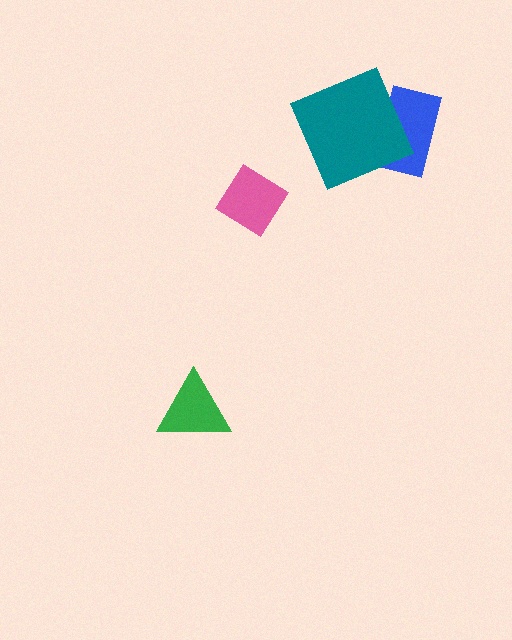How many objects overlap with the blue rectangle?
1 object overlaps with the blue rectangle.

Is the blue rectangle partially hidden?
Yes, it is partially covered by another shape.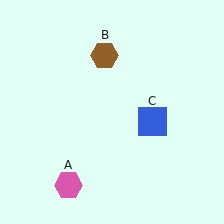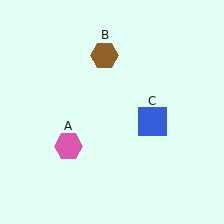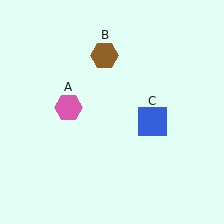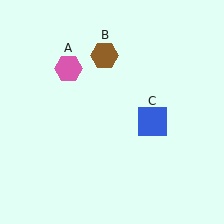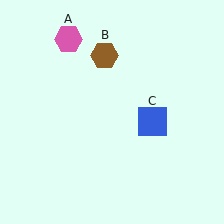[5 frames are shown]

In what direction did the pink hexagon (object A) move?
The pink hexagon (object A) moved up.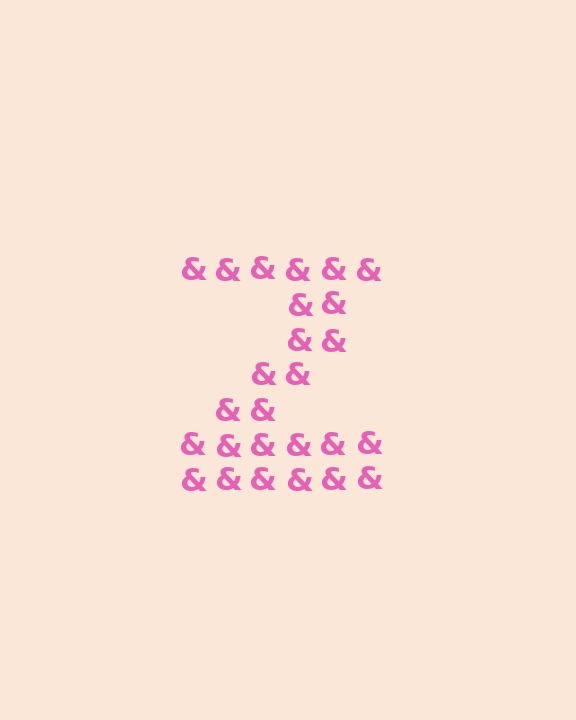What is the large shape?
The large shape is the letter Z.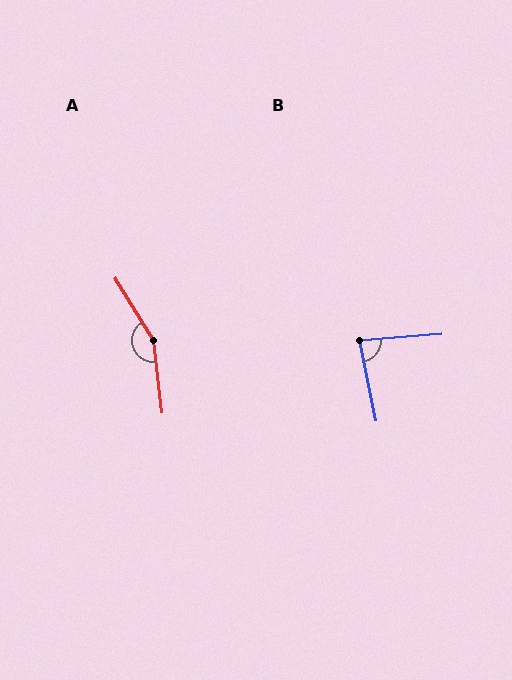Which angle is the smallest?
B, at approximately 83 degrees.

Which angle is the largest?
A, at approximately 155 degrees.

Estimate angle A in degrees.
Approximately 155 degrees.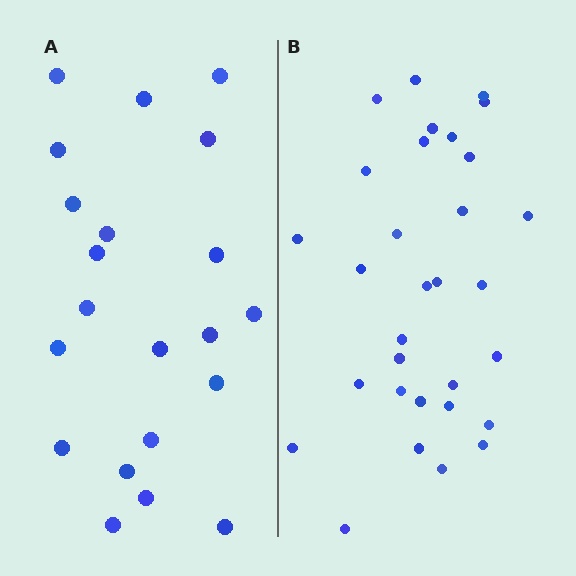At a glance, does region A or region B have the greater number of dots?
Region B (the right region) has more dots.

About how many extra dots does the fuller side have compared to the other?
Region B has roughly 10 or so more dots than region A.